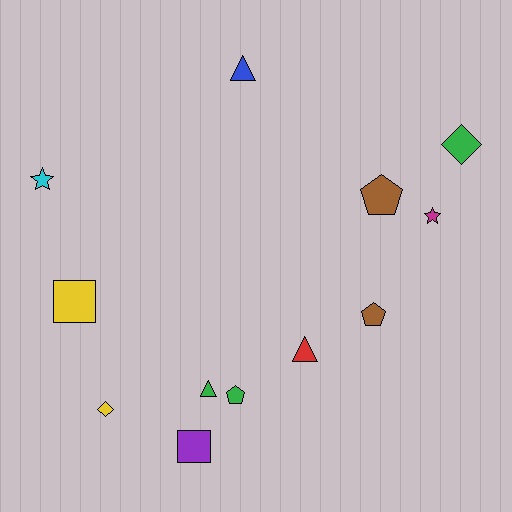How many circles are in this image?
There are no circles.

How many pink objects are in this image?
There are no pink objects.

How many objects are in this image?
There are 12 objects.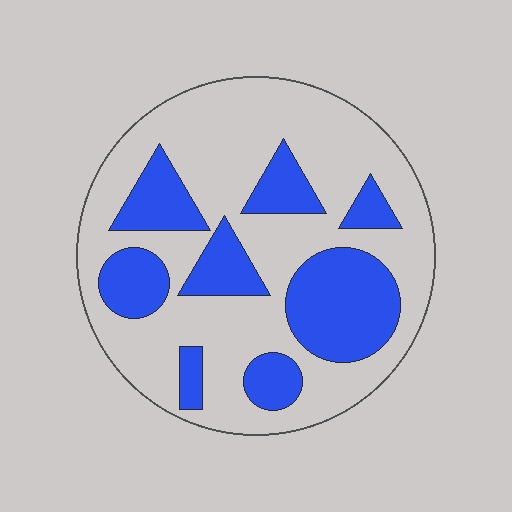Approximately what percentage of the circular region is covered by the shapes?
Approximately 30%.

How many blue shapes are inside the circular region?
8.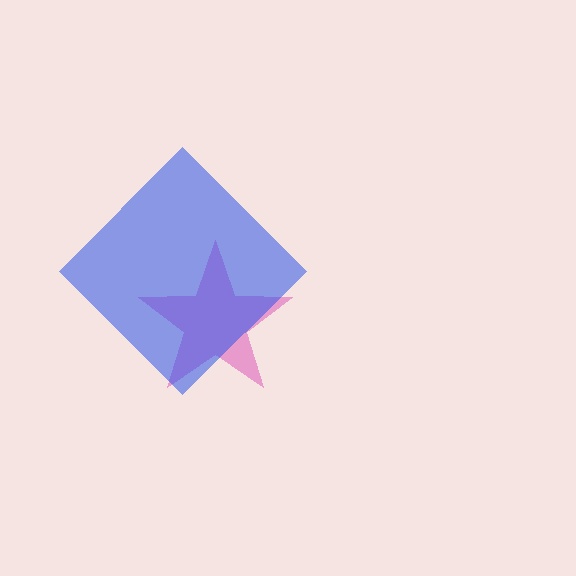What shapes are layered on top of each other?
The layered shapes are: a pink star, a blue diamond.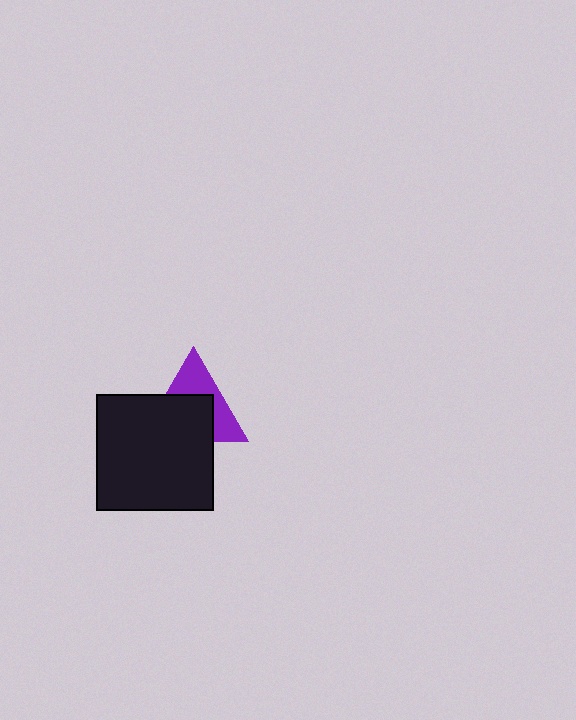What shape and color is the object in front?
The object in front is a black square.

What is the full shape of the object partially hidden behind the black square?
The partially hidden object is a purple triangle.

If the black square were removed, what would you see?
You would see the complete purple triangle.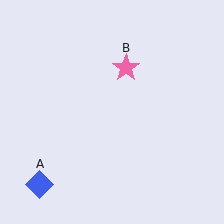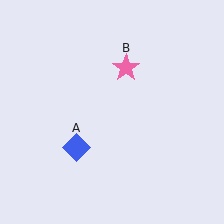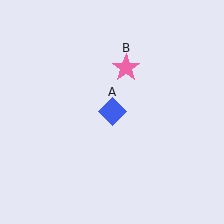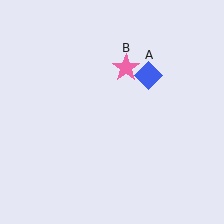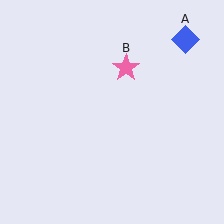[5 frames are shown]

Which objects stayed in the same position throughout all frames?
Pink star (object B) remained stationary.